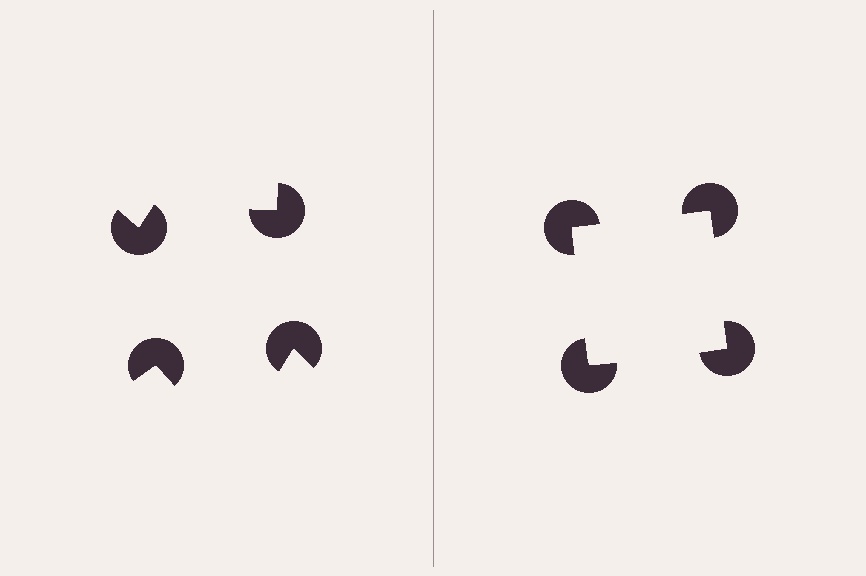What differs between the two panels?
The pac-man discs are positioned identically on both sides; only the wedge orientations differ. On the right they align to a square; on the left they are misaligned.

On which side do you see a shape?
An illusory square appears on the right side. On the left side the wedge cuts are rotated, so no coherent shape forms.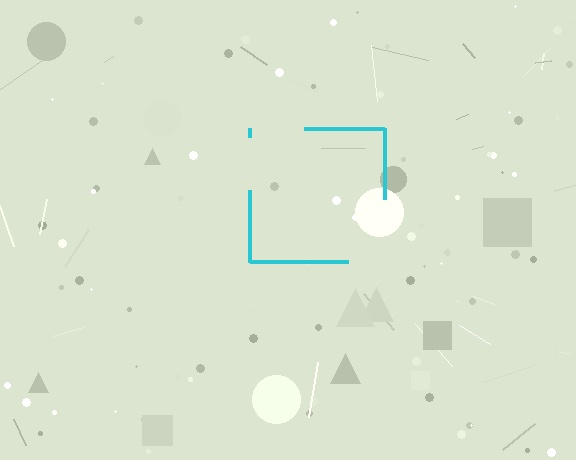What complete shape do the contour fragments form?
The contour fragments form a square.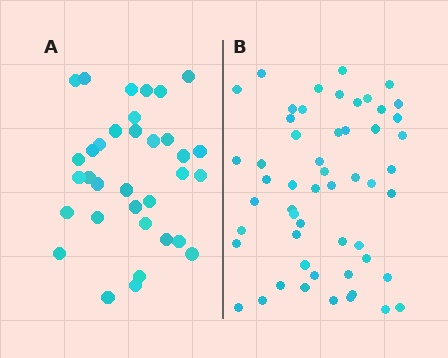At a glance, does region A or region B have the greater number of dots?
Region B (the right region) has more dots.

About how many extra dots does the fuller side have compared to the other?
Region B has approximately 20 more dots than region A.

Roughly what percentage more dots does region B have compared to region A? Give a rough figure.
About 60% more.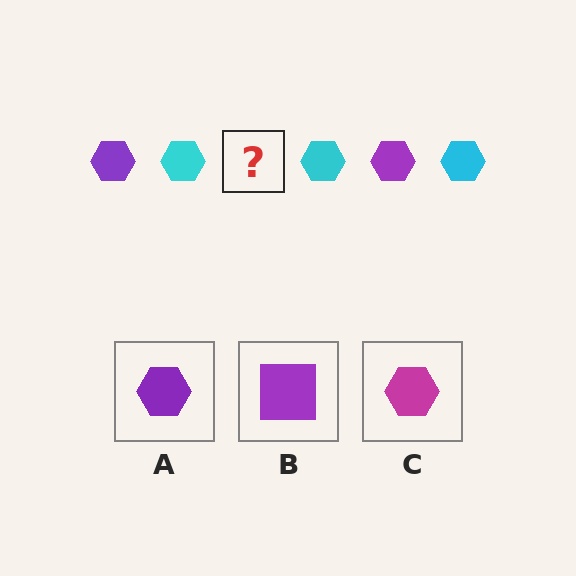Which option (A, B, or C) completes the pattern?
A.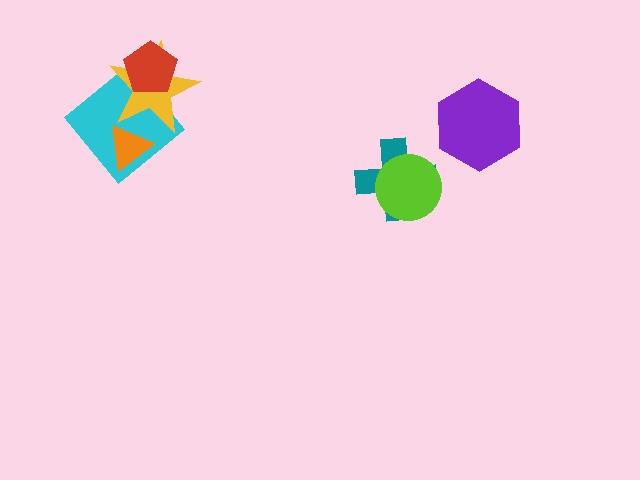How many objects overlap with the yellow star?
3 objects overlap with the yellow star.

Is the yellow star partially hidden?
Yes, it is partially covered by another shape.